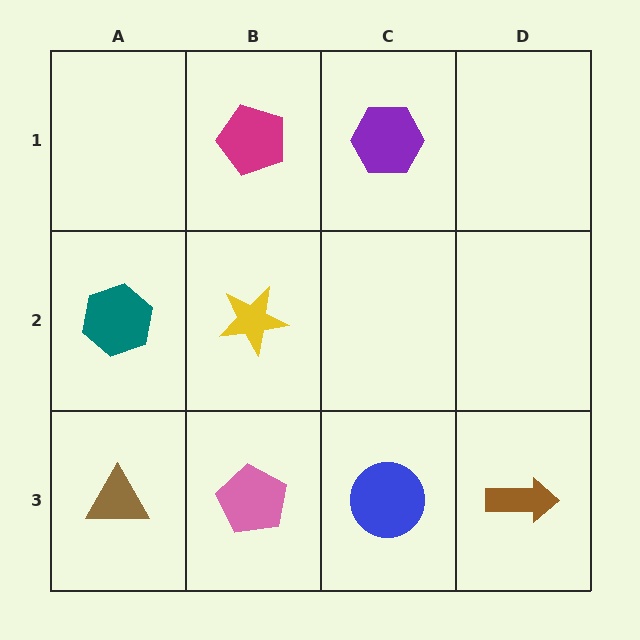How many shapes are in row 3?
4 shapes.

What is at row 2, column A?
A teal hexagon.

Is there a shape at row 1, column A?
No, that cell is empty.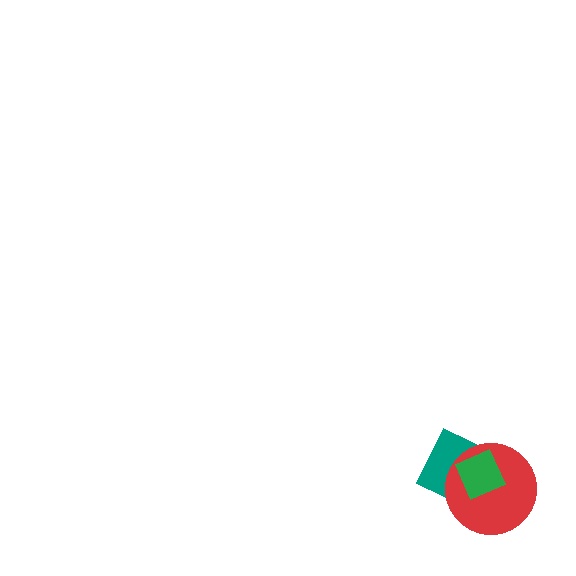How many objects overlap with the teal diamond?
2 objects overlap with the teal diamond.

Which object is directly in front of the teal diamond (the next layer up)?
The red circle is directly in front of the teal diamond.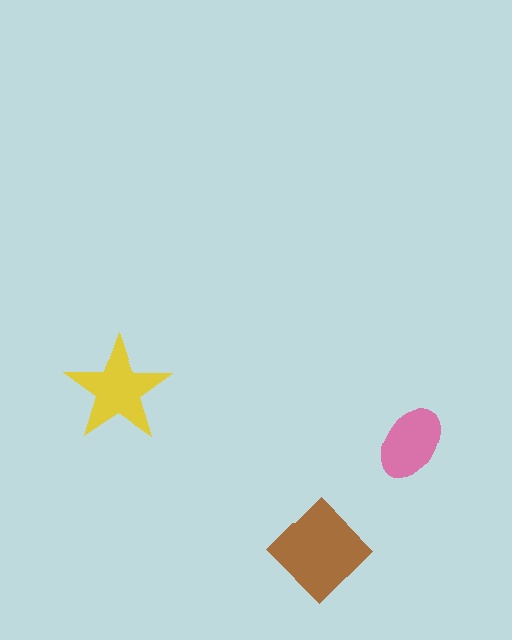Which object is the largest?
The brown diamond.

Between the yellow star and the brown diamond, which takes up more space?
The brown diamond.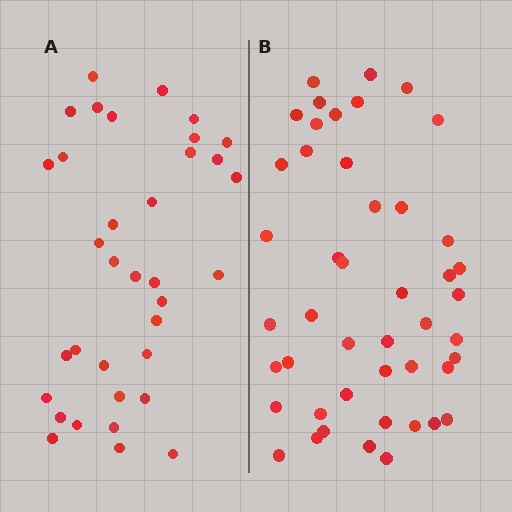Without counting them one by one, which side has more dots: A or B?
Region B (the right region) has more dots.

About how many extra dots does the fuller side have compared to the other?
Region B has roughly 12 or so more dots than region A.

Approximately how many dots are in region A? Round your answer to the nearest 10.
About 40 dots. (The exact count is 35, which rounds to 40.)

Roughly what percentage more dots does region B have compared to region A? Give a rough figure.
About 30% more.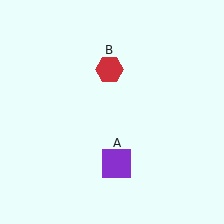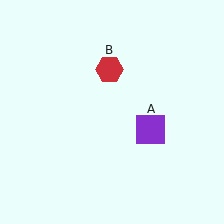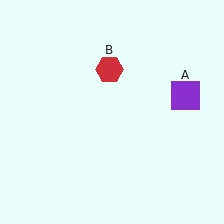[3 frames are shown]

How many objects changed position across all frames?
1 object changed position: purple square (object A).